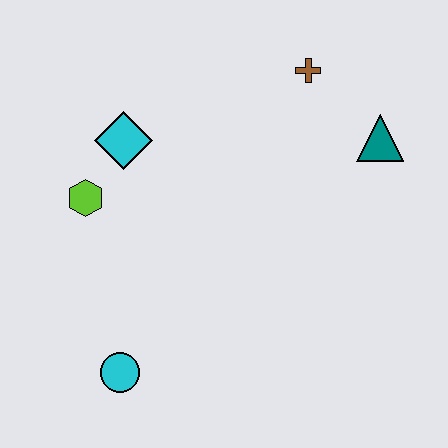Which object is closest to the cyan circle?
The lime hexagon is closest to the cyan circle.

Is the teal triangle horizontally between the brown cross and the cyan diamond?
No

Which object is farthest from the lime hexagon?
The teal triangle is farthest from the lime hexagon.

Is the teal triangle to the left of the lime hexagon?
No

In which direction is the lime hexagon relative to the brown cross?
The lime hexagon is to the left of the brown cross.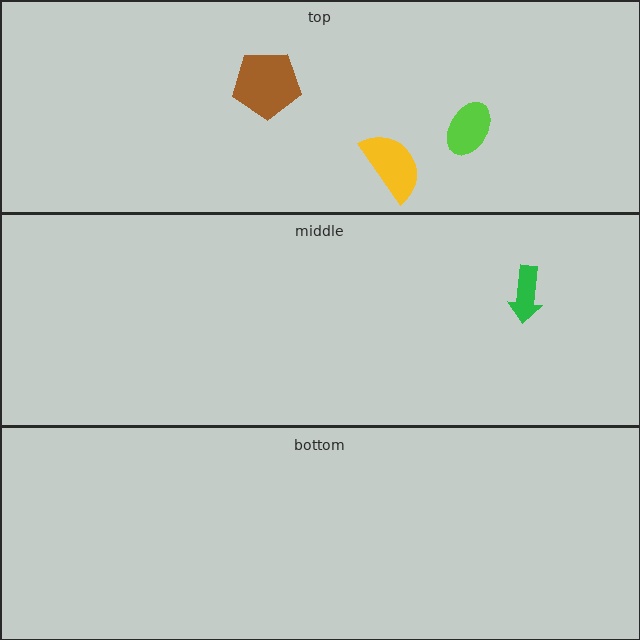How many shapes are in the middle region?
1.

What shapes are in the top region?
The lime ellipse, the yellow semicircle, the brown pentagon.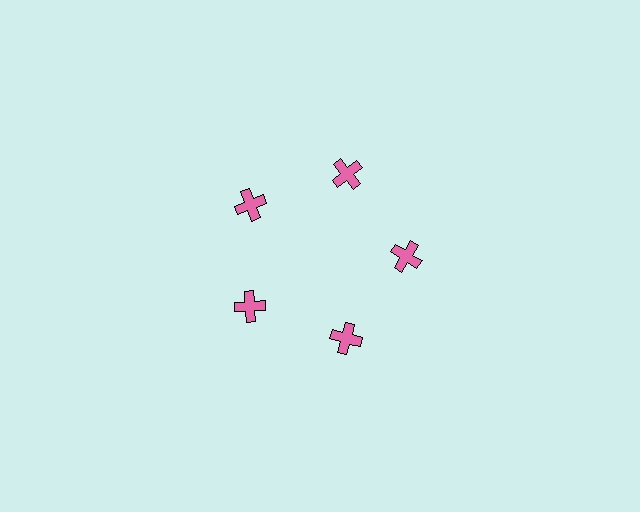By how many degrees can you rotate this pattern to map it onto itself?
The pattern maps onto itself every 72 degrees of rotation.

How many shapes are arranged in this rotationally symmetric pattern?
There are 5 shapes, arranged in 5 groups of 1.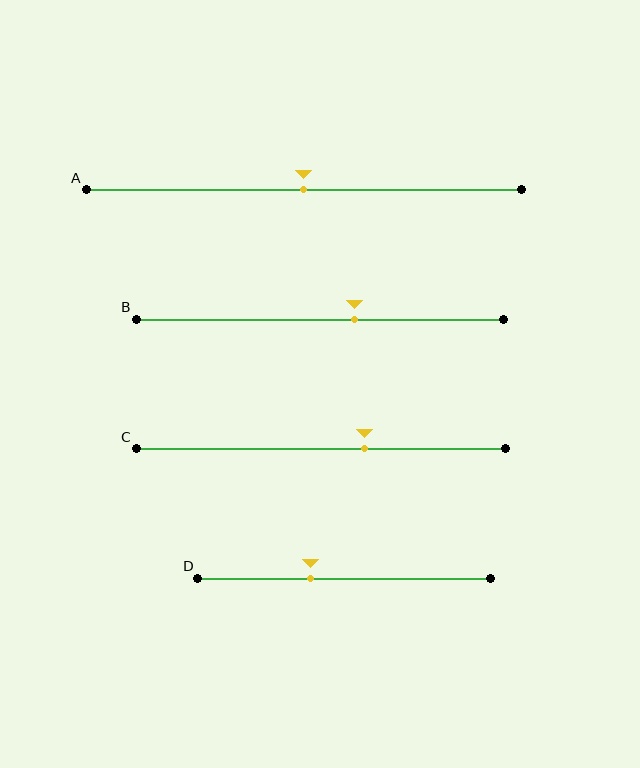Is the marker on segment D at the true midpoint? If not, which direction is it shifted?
No, the marker on segment D is shifted to the left by about 11% of the segment length.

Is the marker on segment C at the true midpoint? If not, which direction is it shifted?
No, the marker on segment C is shifted to the right by about 12% of the segment length.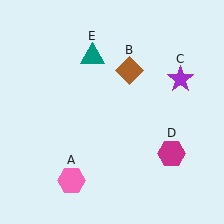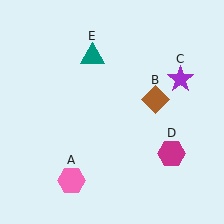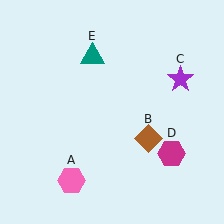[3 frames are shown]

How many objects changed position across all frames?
1 object changed position: brown diamond (object B).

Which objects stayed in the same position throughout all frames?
Pink hexagon (object A) and purple star (object C) and magenta hexagon (object D) and teal triangle (object E) remained stationary.